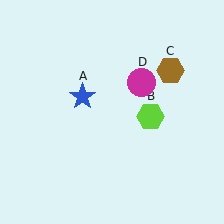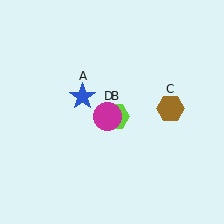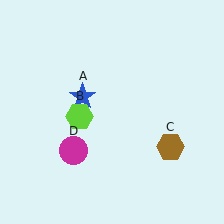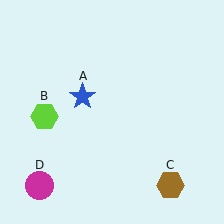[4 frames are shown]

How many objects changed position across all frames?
3 objects changed position: lime hexagon (object B), brown hexagon (object C), magenta circle (object D).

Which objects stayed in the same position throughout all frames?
Blue star (object A) remained stationary.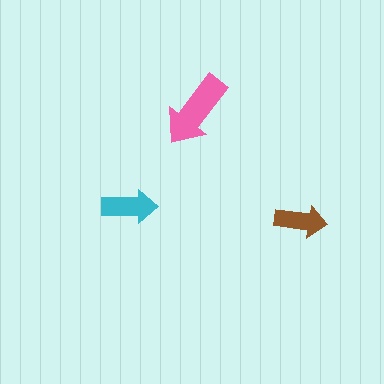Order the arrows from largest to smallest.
the pink one, the cyan one, the brown one.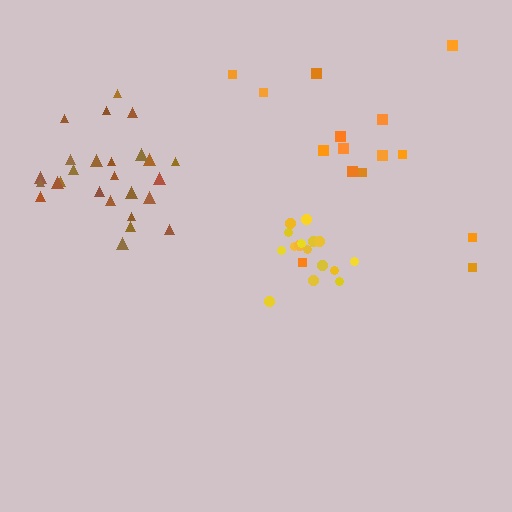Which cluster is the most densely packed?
Yellow.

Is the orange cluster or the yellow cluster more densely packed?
Yellow.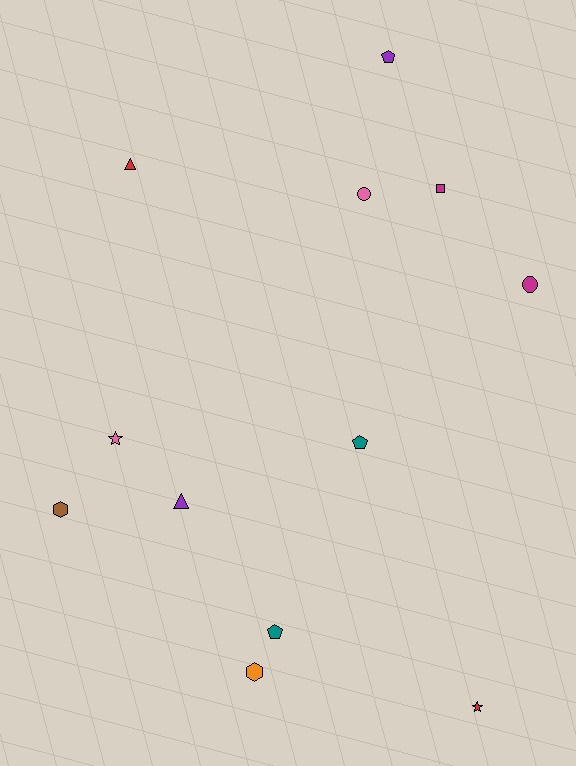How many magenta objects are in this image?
There are 2 magenta objects.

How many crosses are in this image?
There are no crosses.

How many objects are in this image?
There are 12 objects.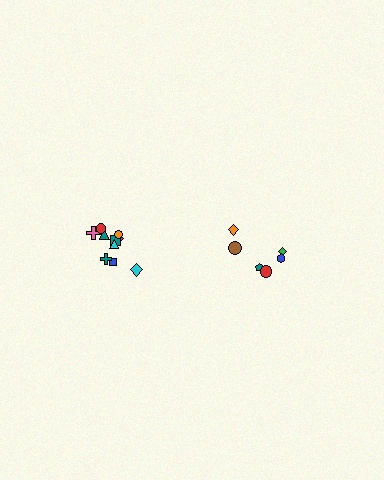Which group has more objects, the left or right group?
The left group.